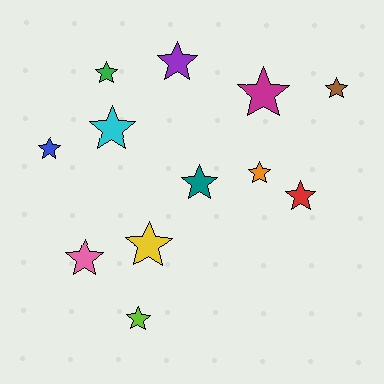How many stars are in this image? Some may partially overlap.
There are 12 stars.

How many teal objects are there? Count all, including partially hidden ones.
There is 1 teal object.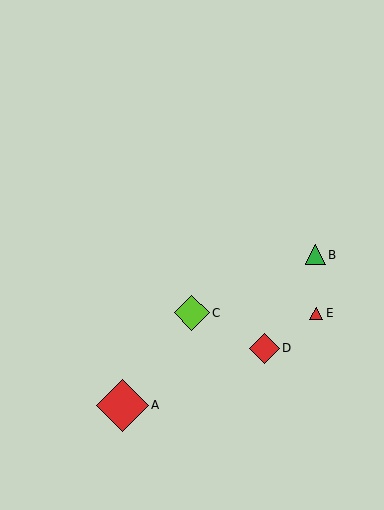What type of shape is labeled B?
Shape B is a green triangle.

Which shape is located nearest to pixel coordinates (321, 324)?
The red triangle (labeled E) at (316, 313) is nearest to that location.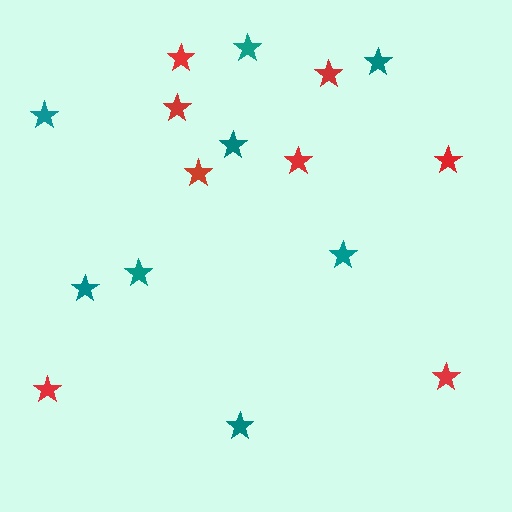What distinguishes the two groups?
There are 2 groups: one group of red stars (8) and one group of teal stars (8).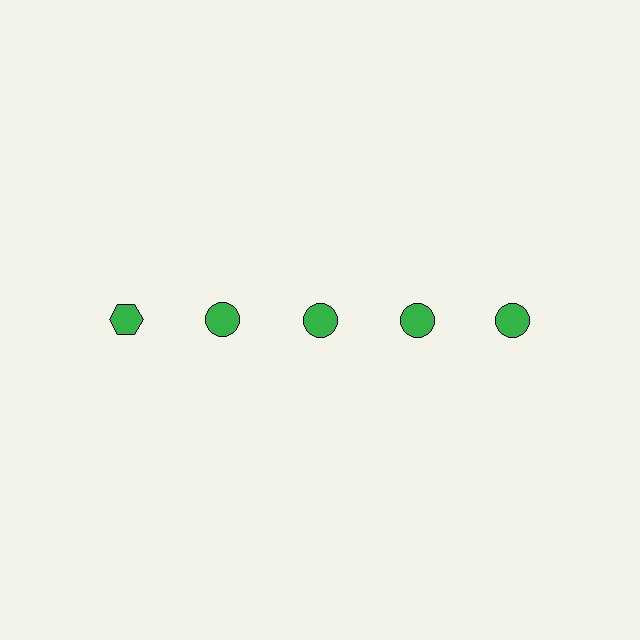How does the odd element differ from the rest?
It has a different shape: hexagon instead of circle.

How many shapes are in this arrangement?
There are 5 shapes arranged in a grid pattern.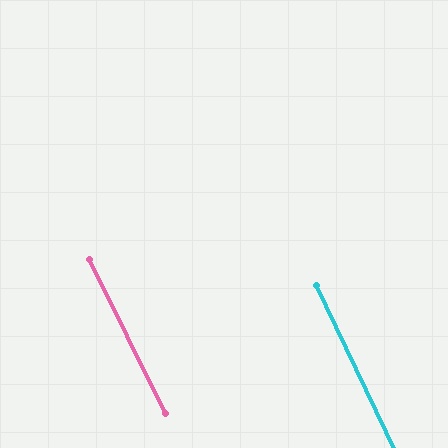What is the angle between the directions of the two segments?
Approximately 1 degree.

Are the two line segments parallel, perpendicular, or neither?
Parallel — their directions differ by only 0.6°.